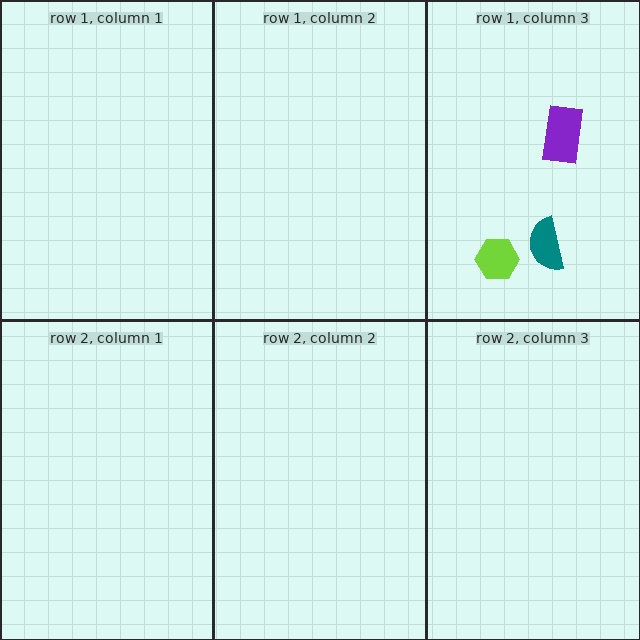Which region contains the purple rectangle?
The row 1, column 3 region.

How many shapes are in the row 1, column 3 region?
3.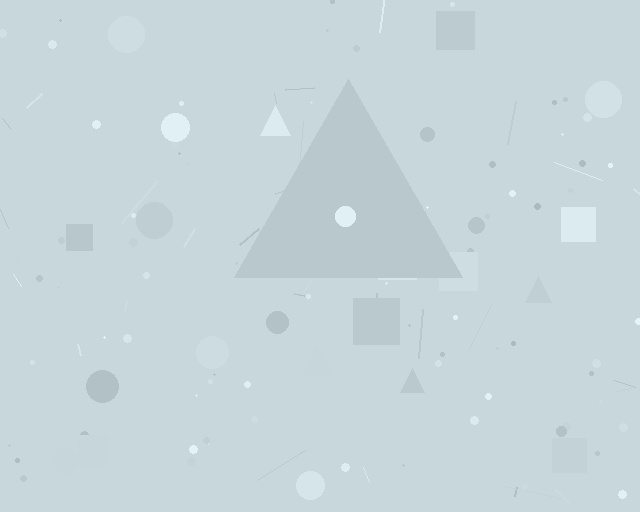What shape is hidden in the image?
A triangle is hidden in the image.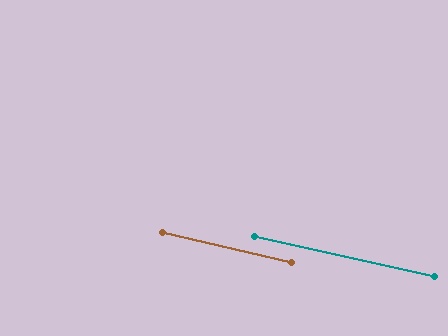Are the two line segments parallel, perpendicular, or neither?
Parallel — their directions differ by only 0.3°.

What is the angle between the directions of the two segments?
Approximately 0 degrees.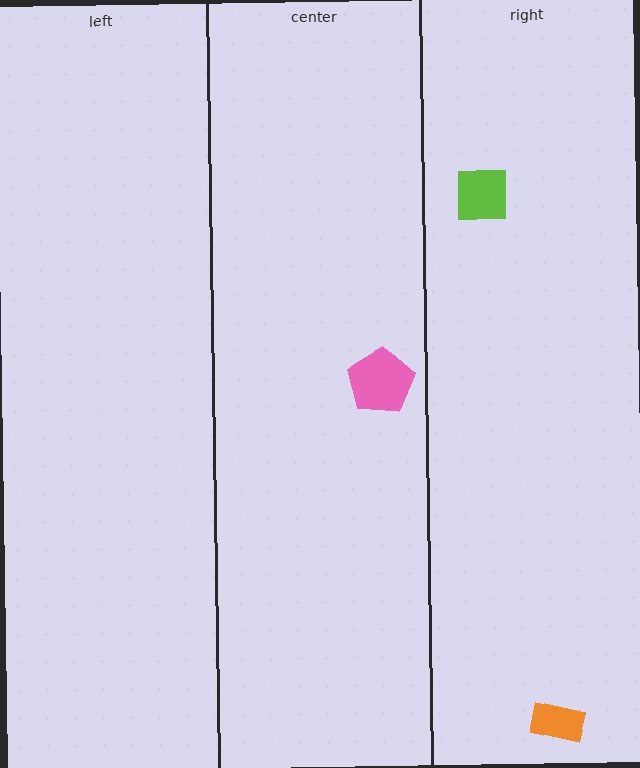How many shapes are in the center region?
1.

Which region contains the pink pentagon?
The center region.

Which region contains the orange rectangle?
The right region.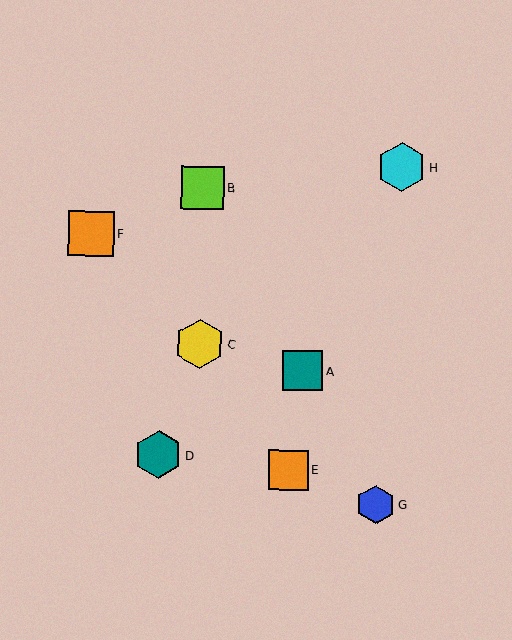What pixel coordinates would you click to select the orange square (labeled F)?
Click at (91, 234) to select the orange square F.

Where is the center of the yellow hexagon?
The center of the yellow hexagon is at (200, 344).